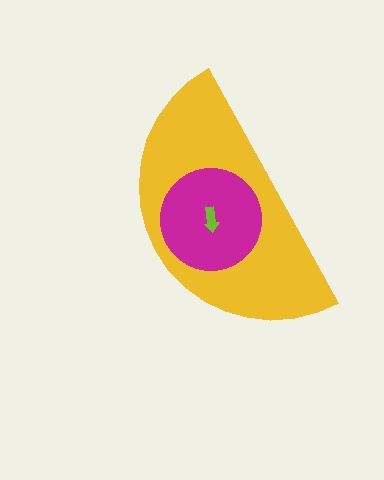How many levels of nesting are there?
3.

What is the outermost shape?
The yellow semicircle.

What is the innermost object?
The lime arrow.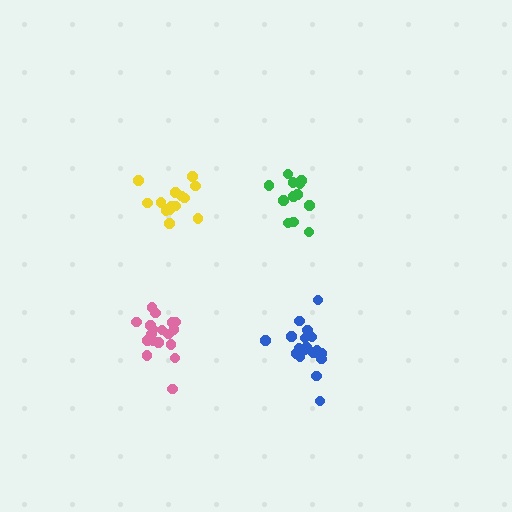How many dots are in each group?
Group 1: 12 dots, Group 2: 18 dots, Group 3: 14 dots, Group 4: 18 dots (62 total).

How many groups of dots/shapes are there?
There are 4 groups.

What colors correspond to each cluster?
The clusters are colored: green, blue, yellow, pink.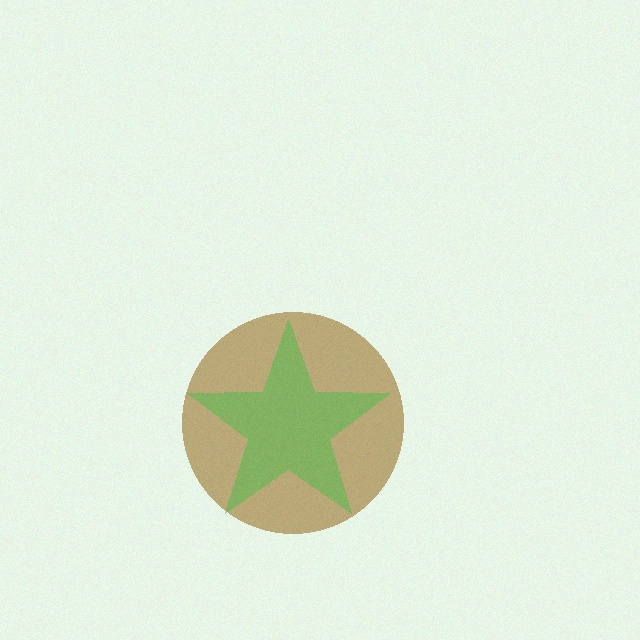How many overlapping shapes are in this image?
There are 2 overlapping shapes in the image.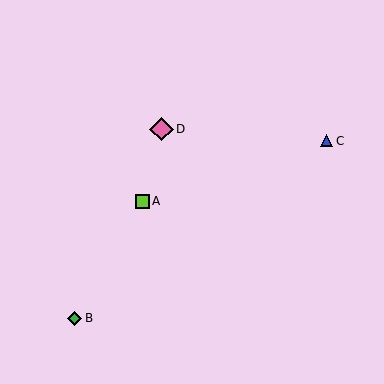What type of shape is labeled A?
Shape A is a lime square.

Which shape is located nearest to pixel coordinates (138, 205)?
The lime square (labeled A) at (142, 201) is nearest to that location.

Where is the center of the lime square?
The center of the lime square is at (142, 201).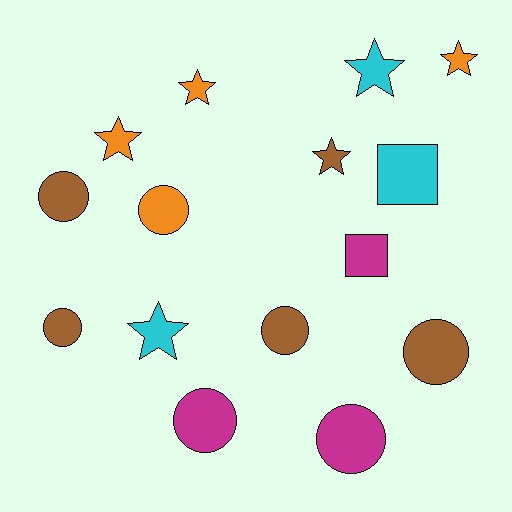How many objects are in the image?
There are 15 objects.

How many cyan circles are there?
There are no cyan circles.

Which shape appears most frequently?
Circle, with 7 objects.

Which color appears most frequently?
Brown, with 5 objects.